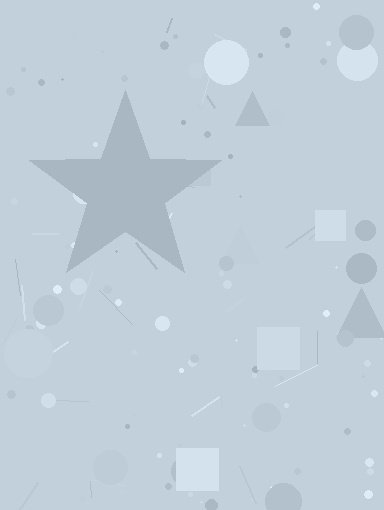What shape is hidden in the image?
A star is hidden in the image.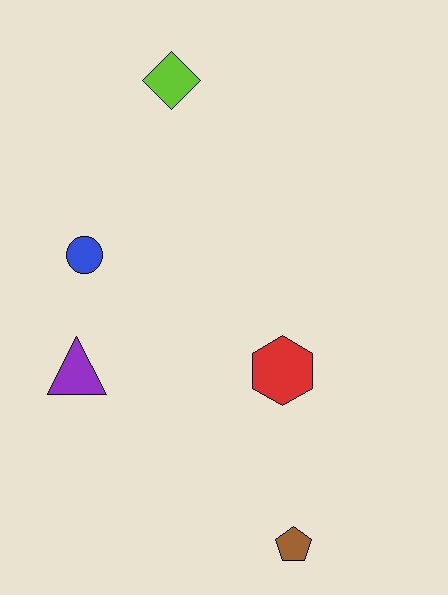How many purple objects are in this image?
There is 1 purple object.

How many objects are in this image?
There are 5 objects.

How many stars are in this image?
There are no stars.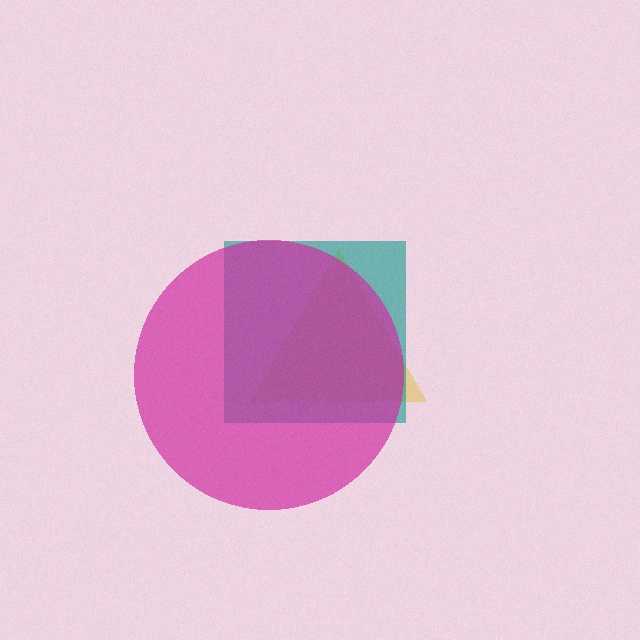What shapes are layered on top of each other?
The layered shapes are: a yellow triangle, a teal square, a magenta circle.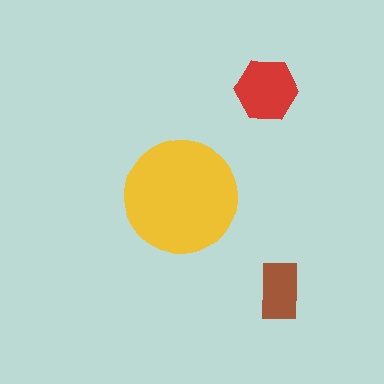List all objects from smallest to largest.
The brown rectangle, the red hexagon, the yellow circle.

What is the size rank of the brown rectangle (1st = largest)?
3rd.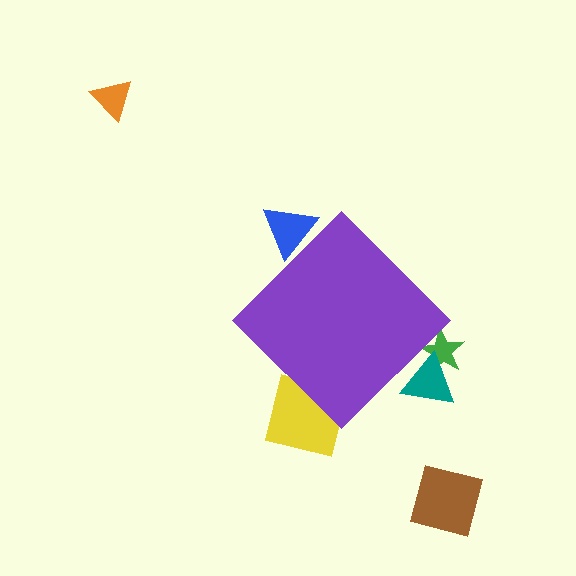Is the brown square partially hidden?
No, the brown square is fully visible.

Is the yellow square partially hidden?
Yes, the yellow square is partially hidden behind the purple diamond.